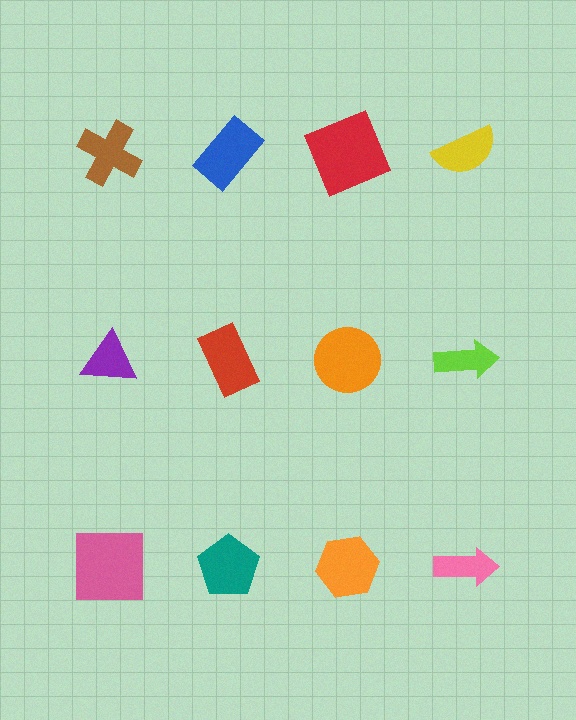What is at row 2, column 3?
An orange circle.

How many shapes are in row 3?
4 shapes.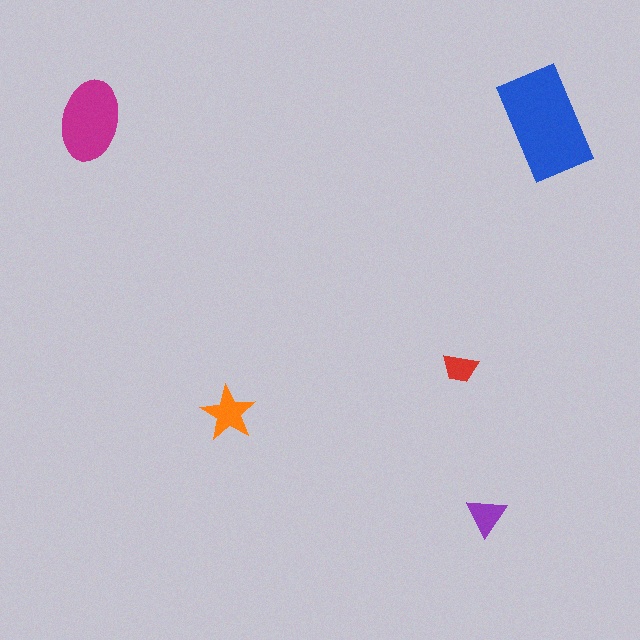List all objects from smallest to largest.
The red trapezoid, the purple triangle, the orange star, the magenta ellipse, the blue rectangle.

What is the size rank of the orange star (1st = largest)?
3rd.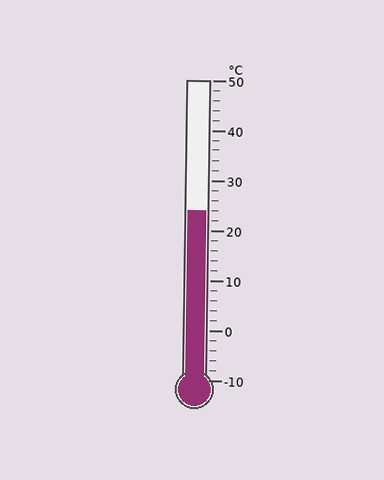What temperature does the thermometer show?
The thermometer shows approximately 24°C.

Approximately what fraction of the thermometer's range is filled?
The thermometer is filled to approximately 55% of its range.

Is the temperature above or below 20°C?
The temperature is above 20°C.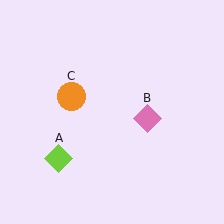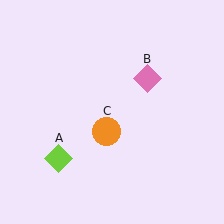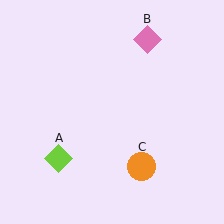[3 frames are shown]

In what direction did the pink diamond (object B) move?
The pink diamond (object B) moved up.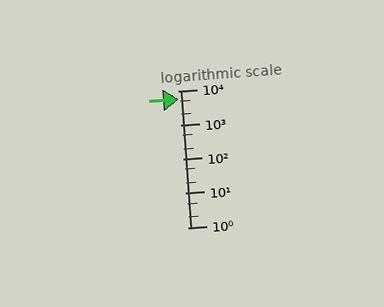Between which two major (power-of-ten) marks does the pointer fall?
The pointer is between 1000 and 10000.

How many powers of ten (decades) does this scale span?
The scale spans 4 decades, from 1 to 10000.